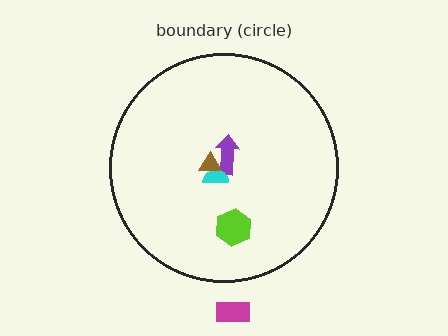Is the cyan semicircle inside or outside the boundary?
Inside.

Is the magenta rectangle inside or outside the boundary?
Outside.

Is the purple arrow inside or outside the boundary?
Inside.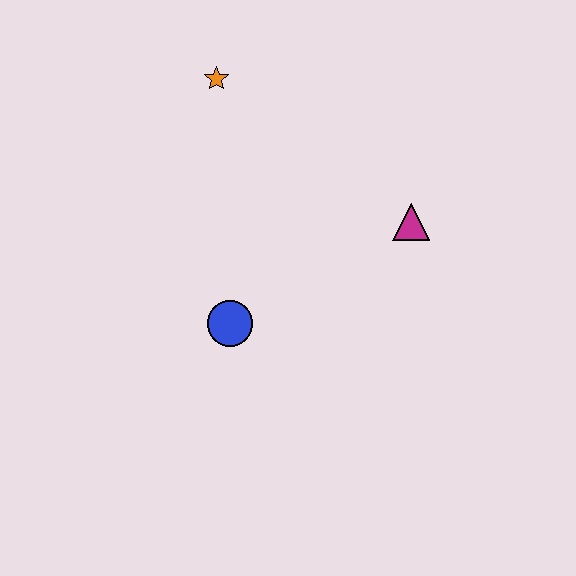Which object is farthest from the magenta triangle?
The orange star is farthest from the magenta triangle.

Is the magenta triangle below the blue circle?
No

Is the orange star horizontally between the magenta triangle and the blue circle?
No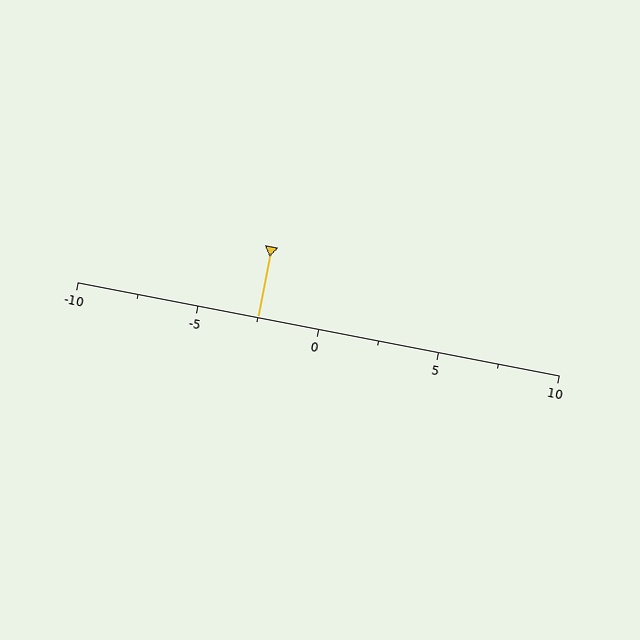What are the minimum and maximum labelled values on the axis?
The axis runs from -10 to 10.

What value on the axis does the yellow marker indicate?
The marker indicates approximately -2.5.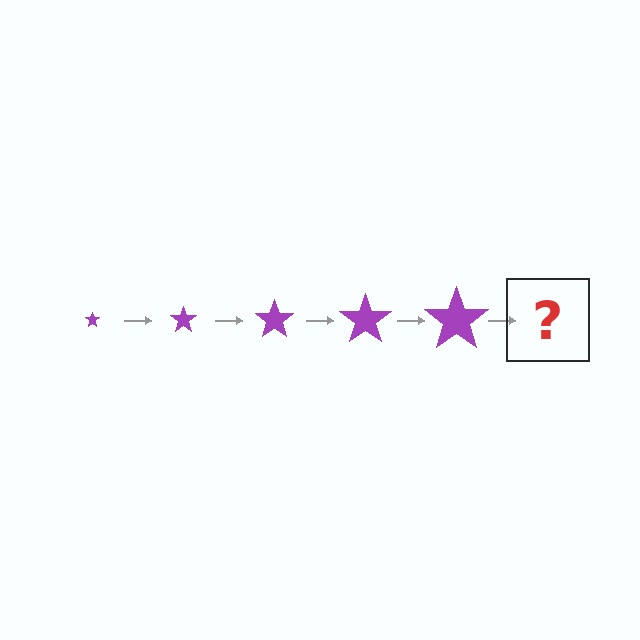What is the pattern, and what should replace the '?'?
The pattern is that the star gets progressively larger each step. The '?' should be a purple star, larger than the previous one.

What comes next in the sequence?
The next element should be a purple star, larger than the previous one.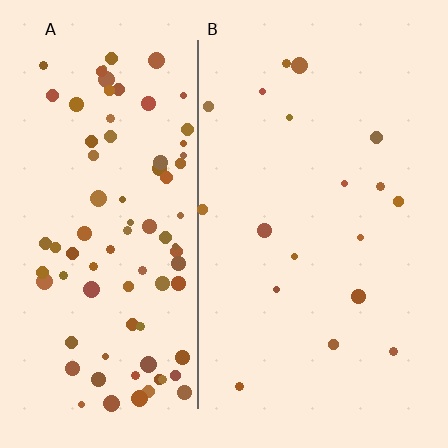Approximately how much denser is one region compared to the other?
Approximately 4.9× — region A over region B.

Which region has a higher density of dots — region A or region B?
A (the left).